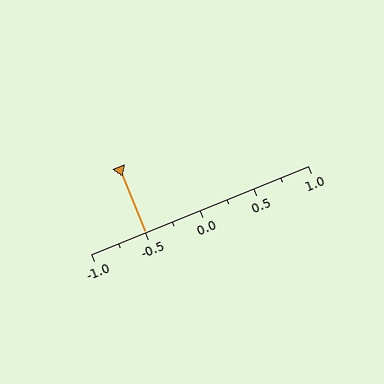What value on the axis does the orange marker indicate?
The marker indicates approximately -0.5.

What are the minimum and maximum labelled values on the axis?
The axis runs from -1.0 to 1.0.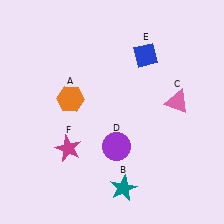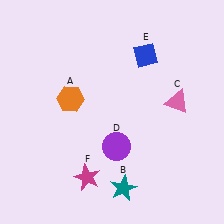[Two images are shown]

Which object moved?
The magenta star (F) moved down.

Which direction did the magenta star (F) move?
The magenta star (F) moved down.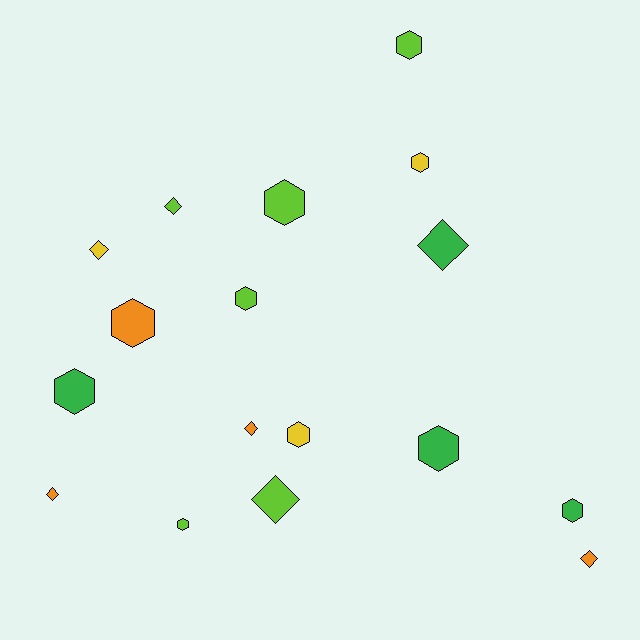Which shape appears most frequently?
Hexagon, with 10 objects.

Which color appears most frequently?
Lime, with 6 objects.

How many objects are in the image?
There are 17 objects.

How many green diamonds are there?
There is 1 green diamond.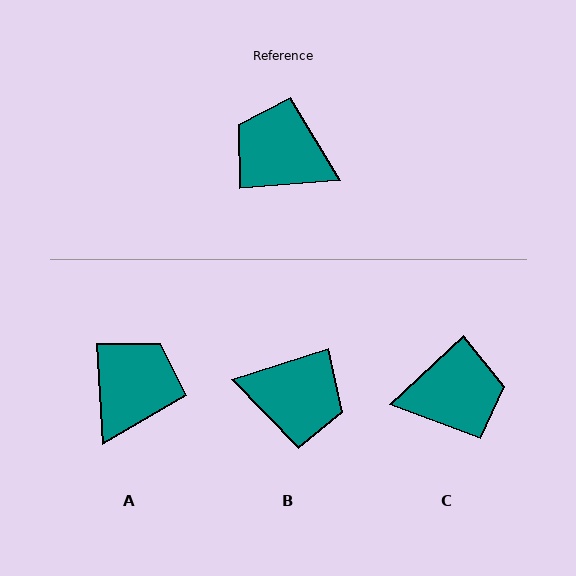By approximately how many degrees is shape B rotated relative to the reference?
Approximately 168 degrees clockwise.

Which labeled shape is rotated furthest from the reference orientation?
B, about 168 degrees away.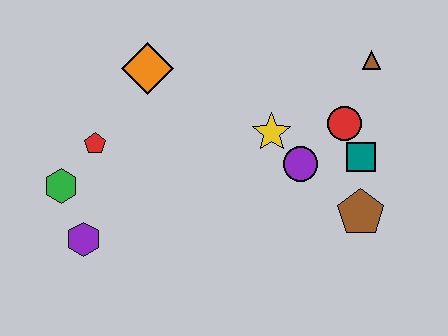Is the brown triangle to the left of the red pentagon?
No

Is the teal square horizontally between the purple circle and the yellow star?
No